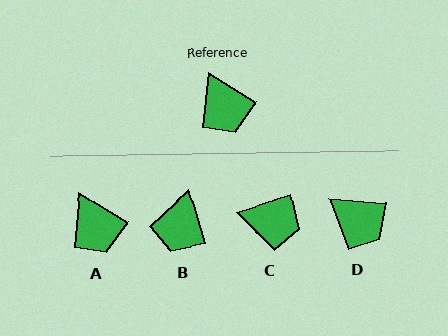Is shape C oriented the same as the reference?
No, it is off by about 49 degrees.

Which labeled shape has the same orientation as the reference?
A.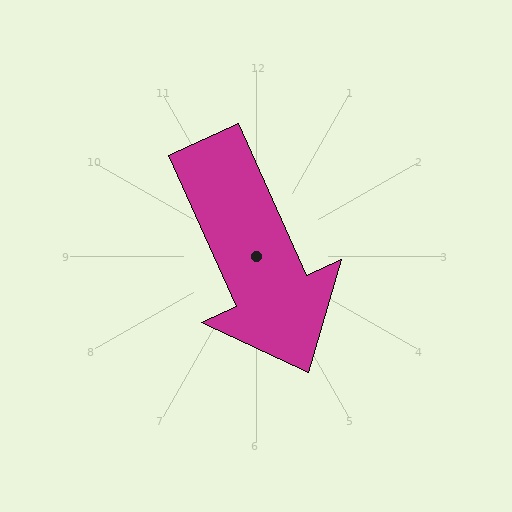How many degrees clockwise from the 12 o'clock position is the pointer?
Approximately 156 degrees.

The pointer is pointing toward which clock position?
Roughly 5 o'clock.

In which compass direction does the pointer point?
Southeast.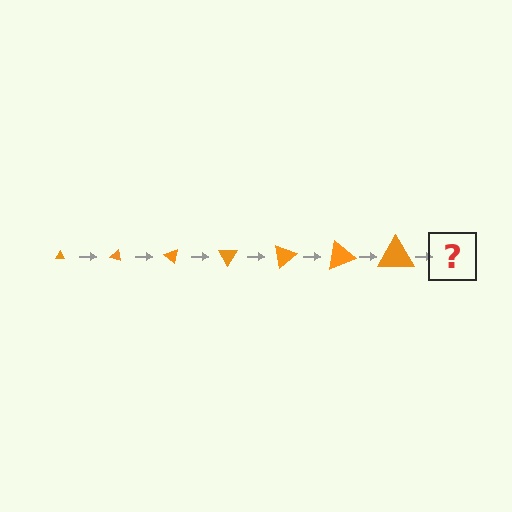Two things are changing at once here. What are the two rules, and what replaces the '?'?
The two rules are that the triangle grows larger each step and it rotates 20 degrees each step. The '?' should be a triangle, larger than the previous one and rotated 140 degrees from the start.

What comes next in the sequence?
The next element should be a triangle, larger than the previous one and rotated 140 degrees from the start.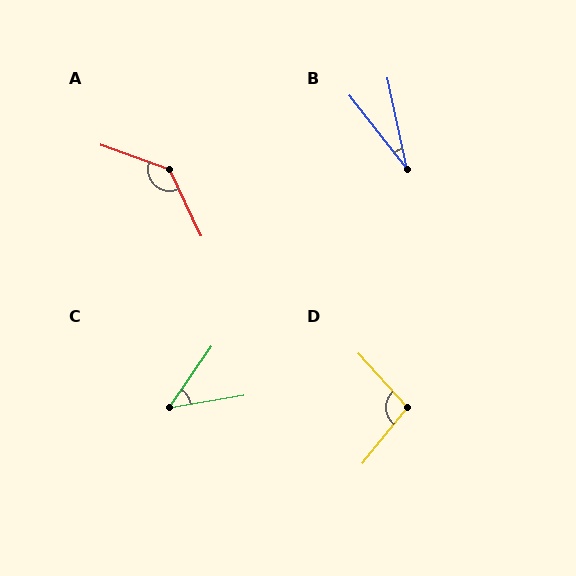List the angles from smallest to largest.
B (26°), C (46°), D (99°), A (135°).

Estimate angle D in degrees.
Approximately 99 degrees.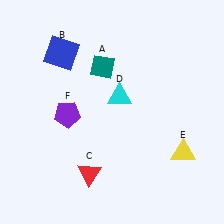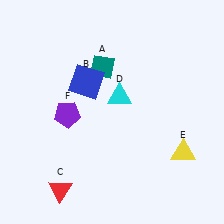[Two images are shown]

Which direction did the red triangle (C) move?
The red triangle (C) moved left.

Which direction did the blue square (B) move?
The blue square (B) moved down.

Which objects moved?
The objects that moved are: the blue square (B), the red triangle (C).